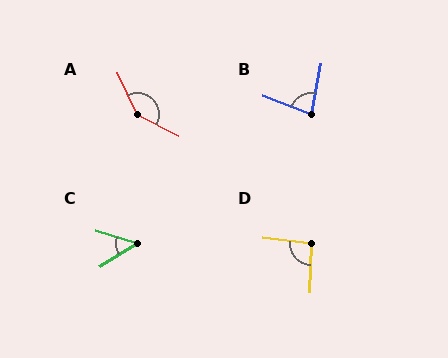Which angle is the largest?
A, at approximately 142 degrees.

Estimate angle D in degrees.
Approximately 96 degrees.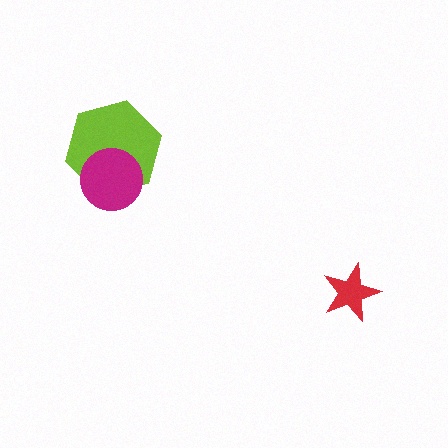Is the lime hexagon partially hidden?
Yes, it is partially covered by another shape.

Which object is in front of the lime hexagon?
The magenta circle is in front of the lime hexagon.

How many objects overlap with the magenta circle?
1 object overlaps with the magenta circle.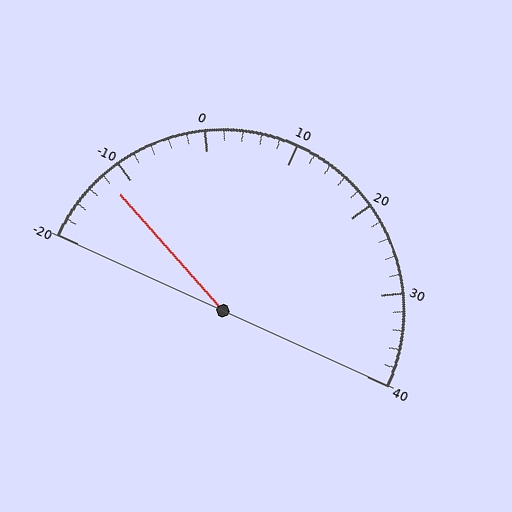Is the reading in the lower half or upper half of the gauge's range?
The reading is in the lower half of the range (-20 to 40).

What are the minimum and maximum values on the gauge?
The gauge ranges from -20 to 40.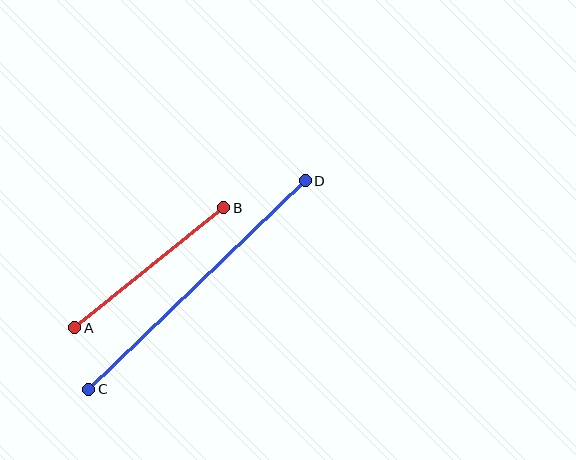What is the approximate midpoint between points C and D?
The midpoint is at approximately (197, 285) pixels.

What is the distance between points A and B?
The distance is approximately 192 pixels.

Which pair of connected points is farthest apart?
Points C and D are farthest apart.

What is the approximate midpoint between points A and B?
The midpoint is at approximately (149, 268) pixels.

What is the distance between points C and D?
The distance is approximately 300 pixels.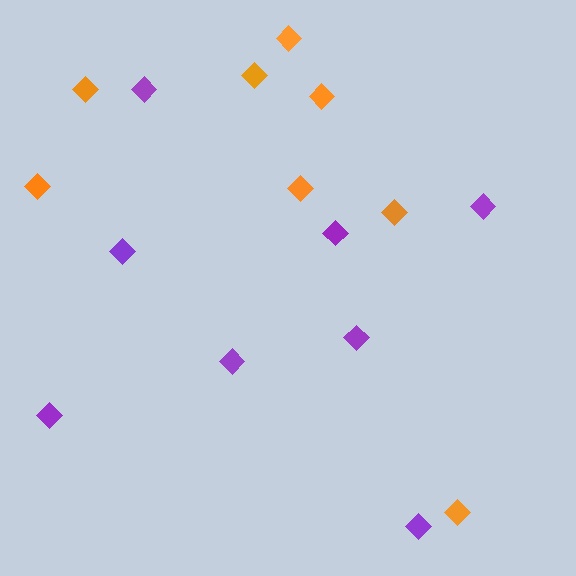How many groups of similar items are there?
There are 2 groups: one group of purple diamonds (8) and one group of orange diamonds (8).